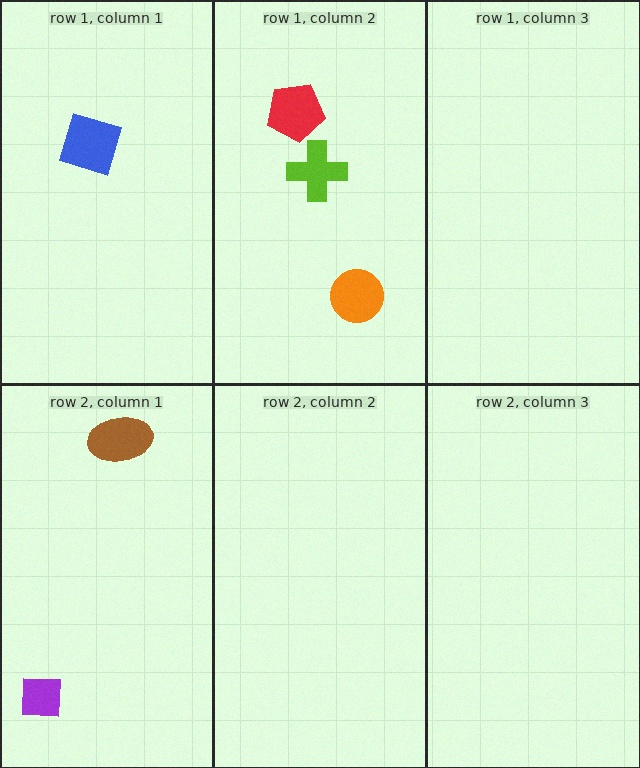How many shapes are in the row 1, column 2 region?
3.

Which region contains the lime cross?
The row 1, column 2 region.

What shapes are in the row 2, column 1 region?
The brown ellipse, the purple square.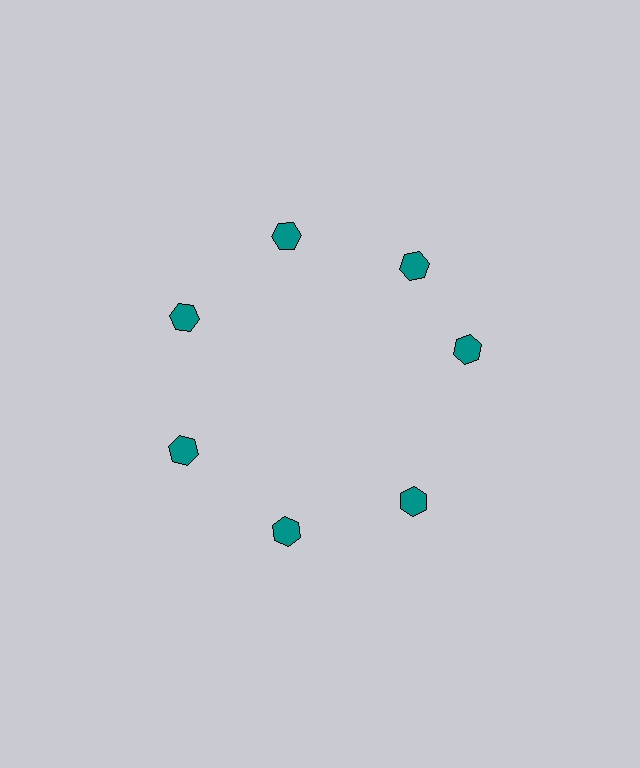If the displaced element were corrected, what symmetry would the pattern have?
It would have 7-fold rotational symmetry — the pattern would map onto itself every 51 degrees.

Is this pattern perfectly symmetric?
No. The 7 teal hexagons are arranged in a ring, but one element near the 3 o'clock position is rotated out of alignment along the ring, breaking the 7-fold rotational symmetry.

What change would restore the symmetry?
The symmetry would be restored by rotating it back into even spacing with its neighbors so that all 7 hexagons sit at equal angles and equal distance from the center.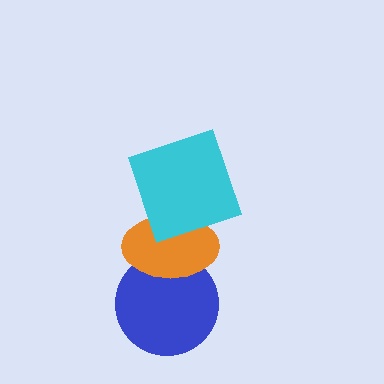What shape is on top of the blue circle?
The orange ellipse is on top of the blue circle.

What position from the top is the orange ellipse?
The orange ellipse is 2nd from the top.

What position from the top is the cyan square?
The cyan square is 1st from the top.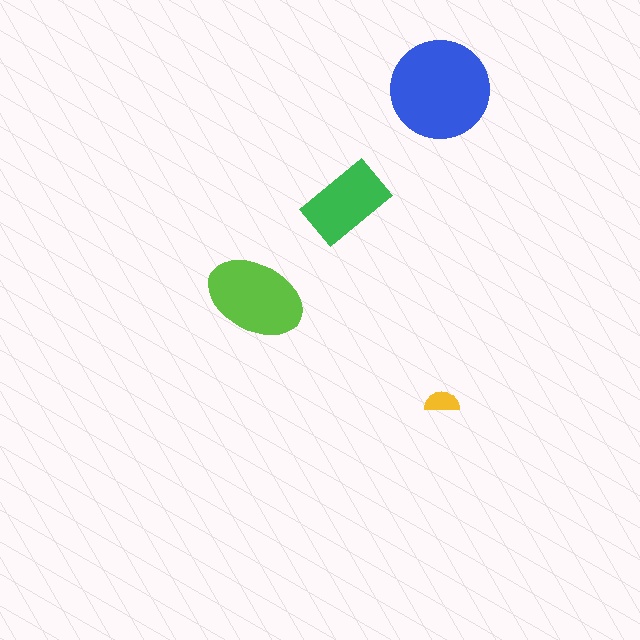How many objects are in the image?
There are 4 objects in the image.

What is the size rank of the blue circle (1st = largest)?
1st.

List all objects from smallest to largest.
The yellow semicircle, the green rectangle, the lime ellipse, the blue circle.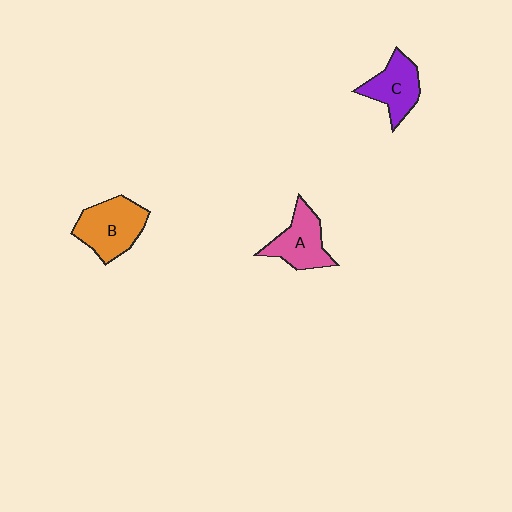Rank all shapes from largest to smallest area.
From largest to smallest: B (orange), A (pink), C (purple).